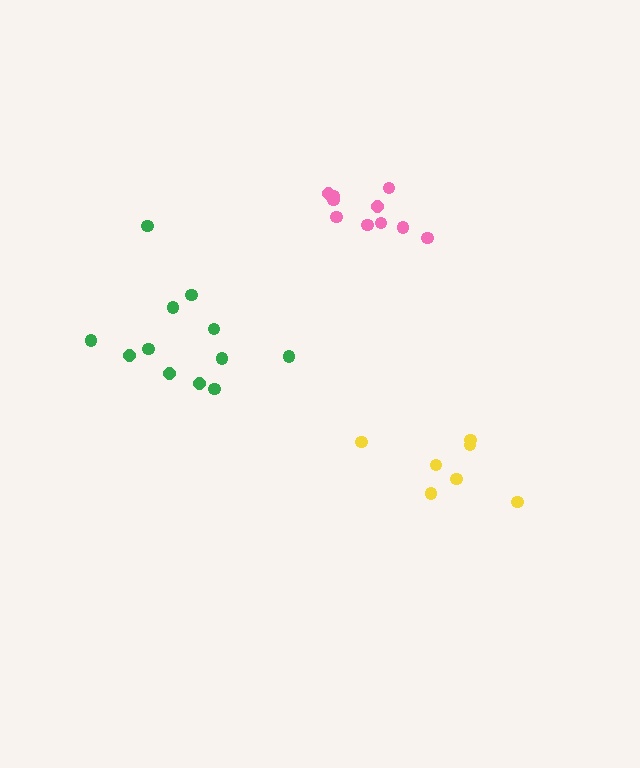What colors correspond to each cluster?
The clusters are colored: green, yellow, pink.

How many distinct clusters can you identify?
There are 3 distinct clusters.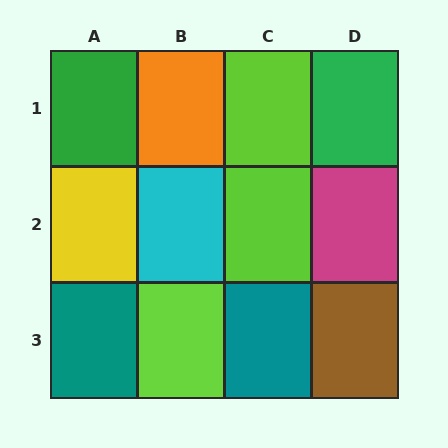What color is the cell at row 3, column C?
Teal.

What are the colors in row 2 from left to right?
Yellow, cyan, lime, magenta.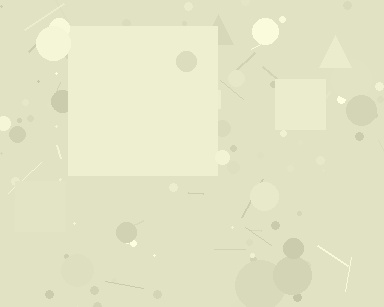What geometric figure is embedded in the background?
A square is embedded in the background.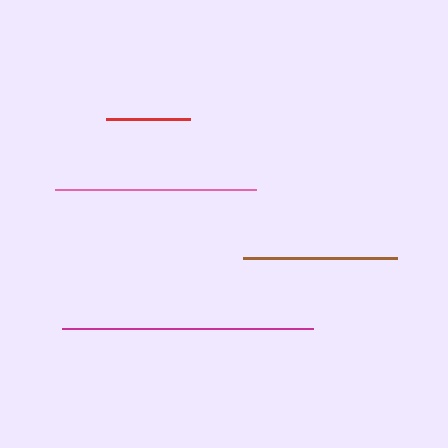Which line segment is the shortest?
The red line is the shortest at approximately 84 pixels.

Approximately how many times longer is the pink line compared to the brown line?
The pink line is approximately 1.3 times the length of the brown line.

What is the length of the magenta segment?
The magenta segment is approximately 251 pixels long.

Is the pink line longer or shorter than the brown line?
The pink line is longer than the brown line.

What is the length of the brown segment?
The brown segment is approximately 155 pixels long.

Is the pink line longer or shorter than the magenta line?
The magenta line is longer than the pink line.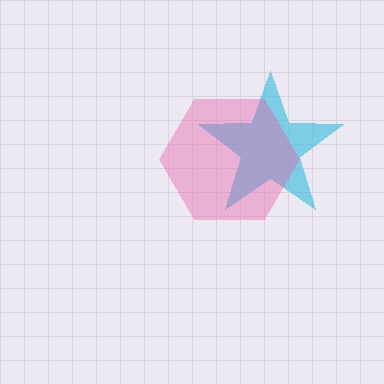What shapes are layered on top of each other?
The layered shapes are: a cyan star, a pink hexagon.